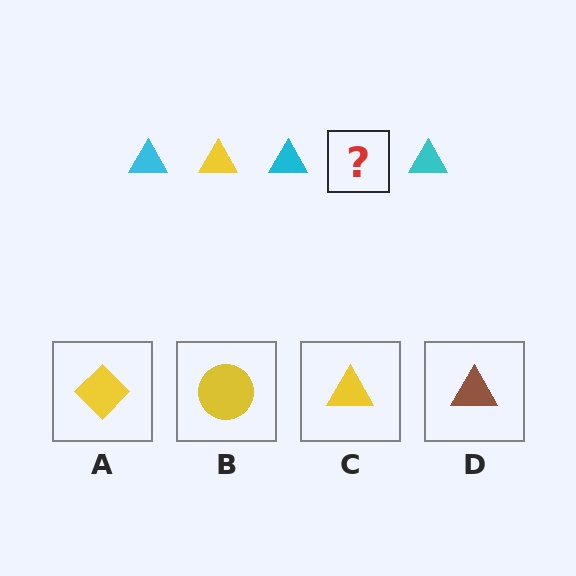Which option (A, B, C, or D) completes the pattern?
C.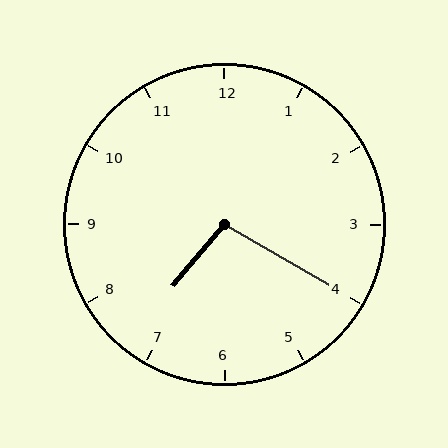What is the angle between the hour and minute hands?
Approximately 100 degrees.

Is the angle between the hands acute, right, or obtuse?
It is obtuse.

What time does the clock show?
7:20.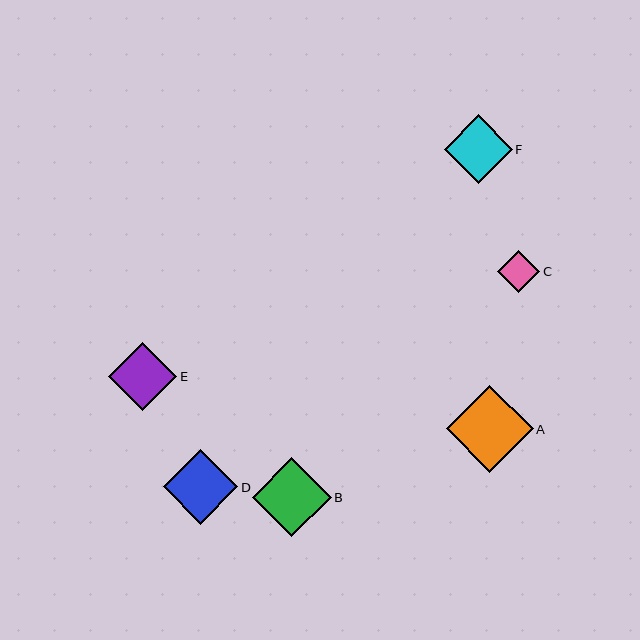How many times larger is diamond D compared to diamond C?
Diamond D is approximately 1.8 times the size of diamond C.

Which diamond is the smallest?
Diamond C is the smallest with a size of approximately 42 pixels.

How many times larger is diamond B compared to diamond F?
Diamond B is approximately 1.2 times the size of diamond F.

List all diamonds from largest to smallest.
From largest to smallest: A, B, D, F, E, C.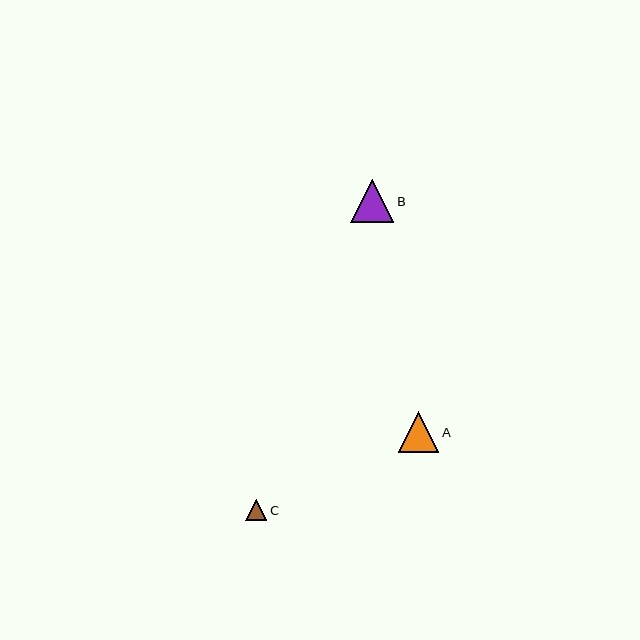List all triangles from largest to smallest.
From largest to smallest: B, A, C.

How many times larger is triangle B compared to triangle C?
Triangle B is approximately 2.0 times the size of triangle C.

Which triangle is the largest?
Triangle B is the largest with a size of approximately 43 pixels.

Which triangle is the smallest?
Triangle C is the smallest with a size of approximately 22 pixels.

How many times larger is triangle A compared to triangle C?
Triangle A is approximately 1.9 times the size of triangle C.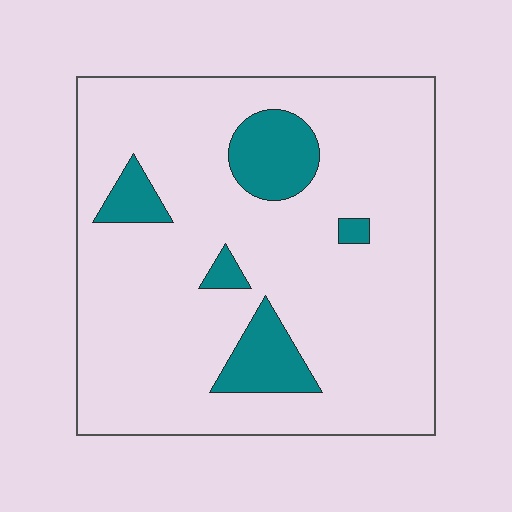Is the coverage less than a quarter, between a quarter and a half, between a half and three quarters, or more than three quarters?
Less than a quarter.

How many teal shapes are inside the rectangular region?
5.